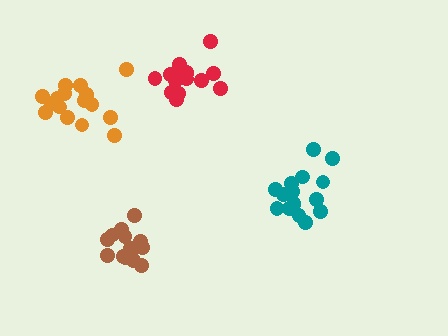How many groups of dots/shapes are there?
There are 4 groups.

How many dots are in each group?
Group 1: 16 dots, Group 2: 16 dots, Group 3: 14 dots, Group 4: 16 dots (62 total).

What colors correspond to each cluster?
The clusters are colored: teal, orange, brown, red.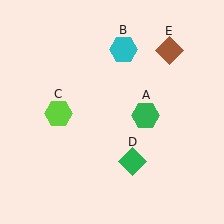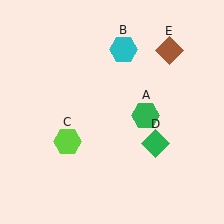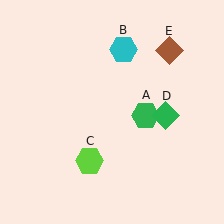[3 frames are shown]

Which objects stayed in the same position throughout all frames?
Green hexagon (object A) and cyan hexagon (object B) and brown diamond (object E) remained stationary.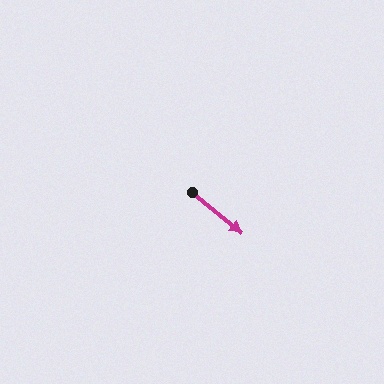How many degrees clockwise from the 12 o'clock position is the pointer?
Approximately 129 degrees.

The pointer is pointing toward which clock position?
Roughly 4 o'clock.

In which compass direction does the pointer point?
Southeast.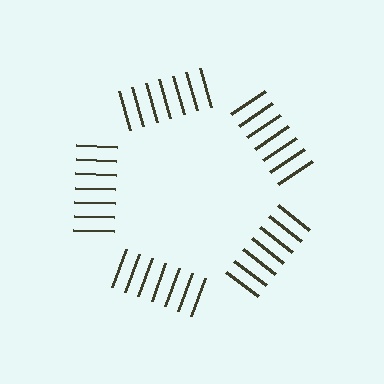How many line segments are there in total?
35 — 7 along each of the 5 edges.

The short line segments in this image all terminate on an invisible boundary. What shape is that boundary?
An illusory pentagon — the line segments terminate on its edges but no continuous stroke is drawn.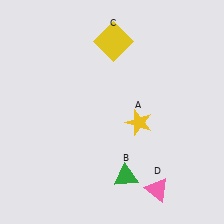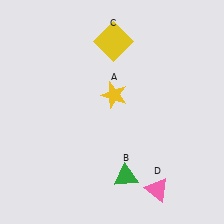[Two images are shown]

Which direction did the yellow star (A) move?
The yellow star (A) moved up.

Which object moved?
The yellow star (A) moved up.